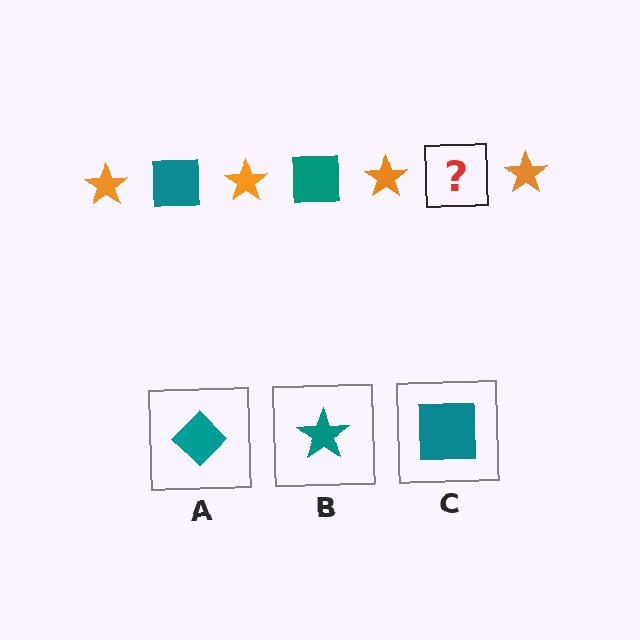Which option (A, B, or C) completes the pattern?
C.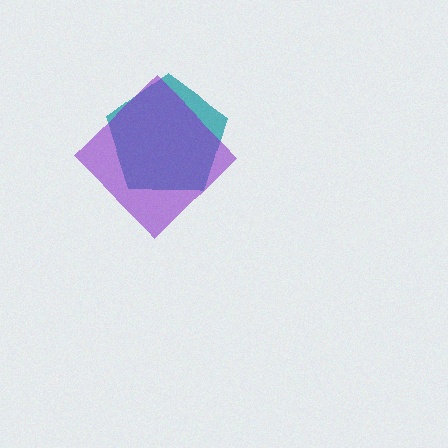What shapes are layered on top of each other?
The layered shapes are: a teal pentagon, a purple diamond.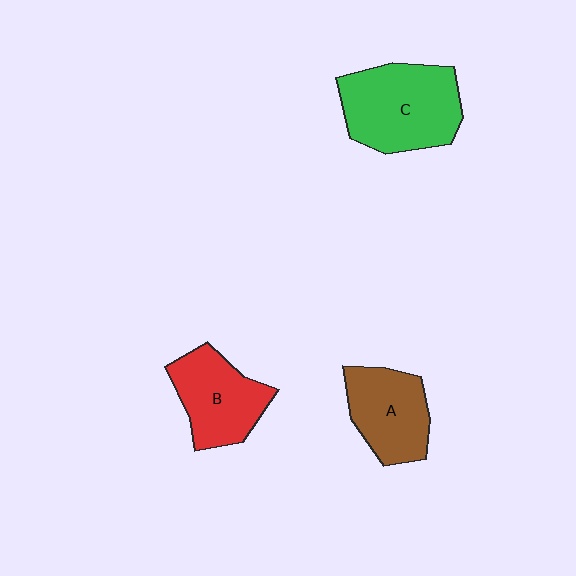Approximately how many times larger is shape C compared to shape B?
Approximately 1.4 times.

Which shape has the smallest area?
Shape A (brown).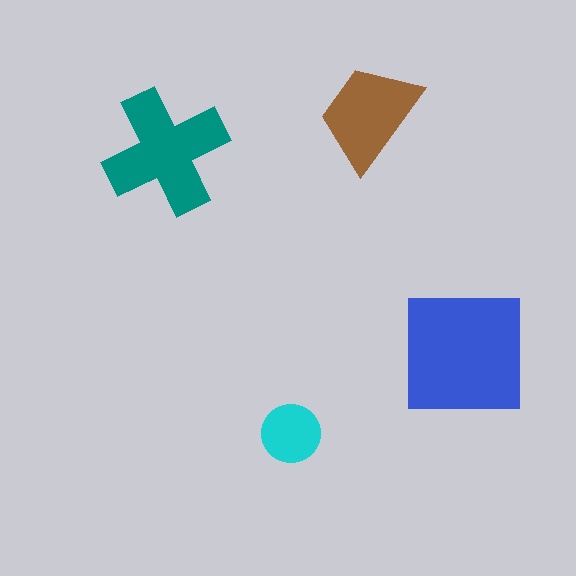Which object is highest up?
The brown trapezoid is topmost.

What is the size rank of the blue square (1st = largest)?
1st.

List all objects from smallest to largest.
The cyan circle, the brown trapezoid, the teal cross, the blue square.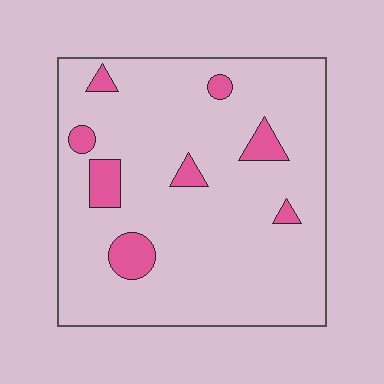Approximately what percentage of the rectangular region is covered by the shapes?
Approximately 10%.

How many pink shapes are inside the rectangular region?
8.